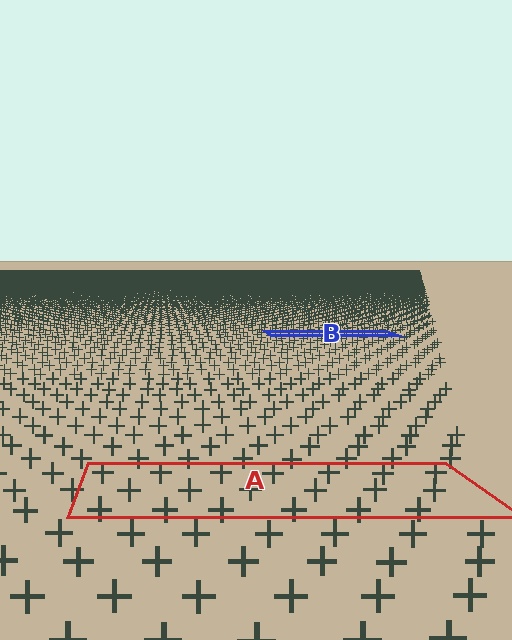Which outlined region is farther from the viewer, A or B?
Region B is farther from the viewer — the texture elements inside it appear smaller and more densely packed.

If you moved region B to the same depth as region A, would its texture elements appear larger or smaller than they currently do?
They would appear larger. At a closer depth, the same texture elements are projected at a bigger on-screen size.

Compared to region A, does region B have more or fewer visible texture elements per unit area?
Region B has more texture elements per unit area — they are packed more densely because it is farther away.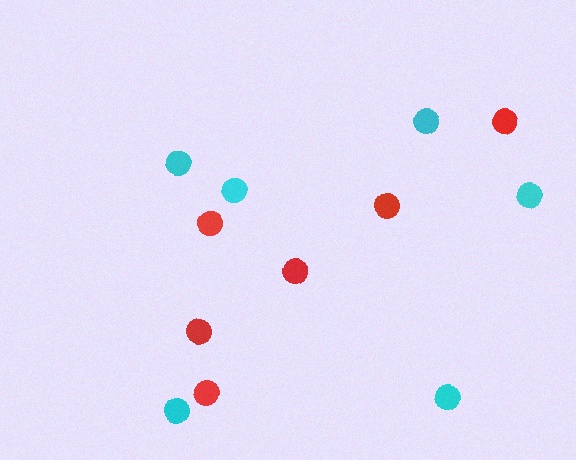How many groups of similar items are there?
There are 2 groups: one group of cyan circles (6) and one group of red circles (6).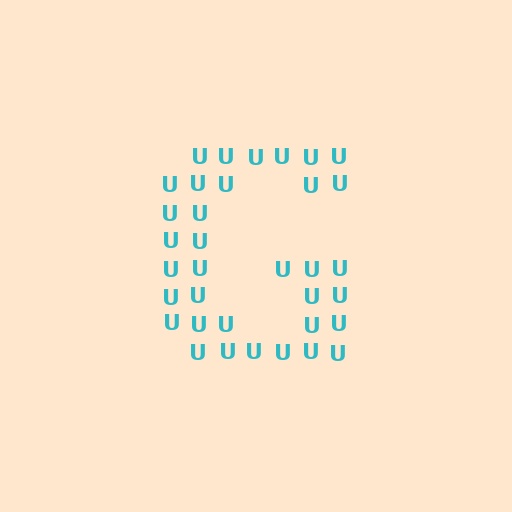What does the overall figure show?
The overall figure shows the letter G.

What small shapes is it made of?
It is made of small letter U's.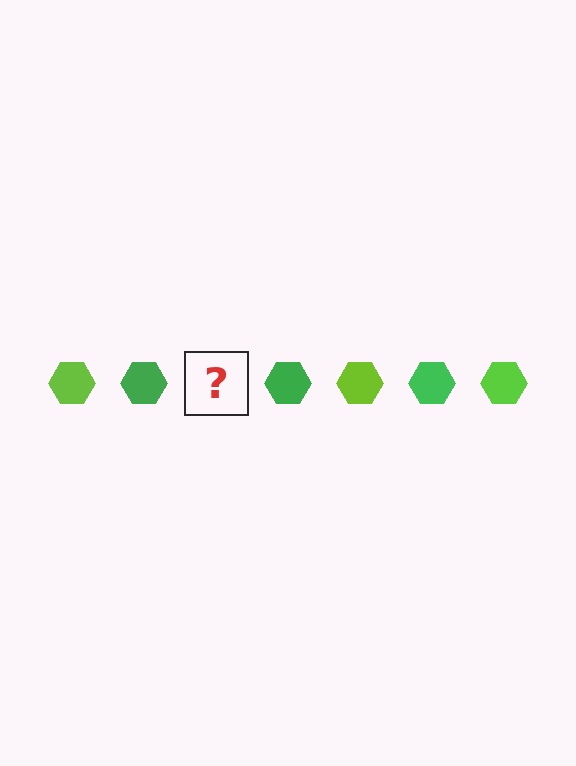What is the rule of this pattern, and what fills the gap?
The rule is that the pattern cycles through lime, green hexagons. The gap should be filled with a lime hexagon.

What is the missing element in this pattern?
The missing element is a lime hexagon.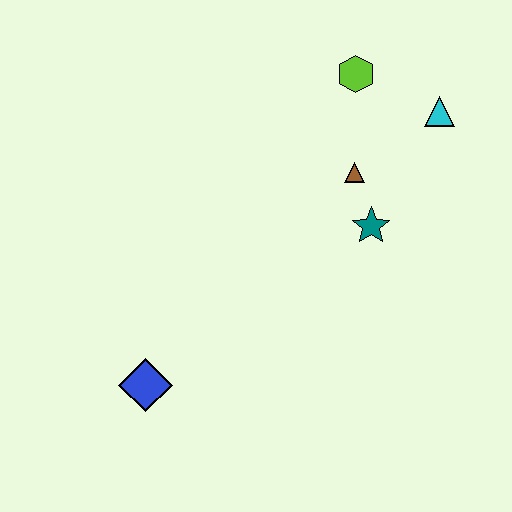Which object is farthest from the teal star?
The blue diamond is farthest from the teal star.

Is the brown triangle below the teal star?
No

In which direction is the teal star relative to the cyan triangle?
The teal star is below the cyan triangle.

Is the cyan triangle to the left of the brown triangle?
No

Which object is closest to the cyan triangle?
The lime hexagon is closest to the cyan triangle.